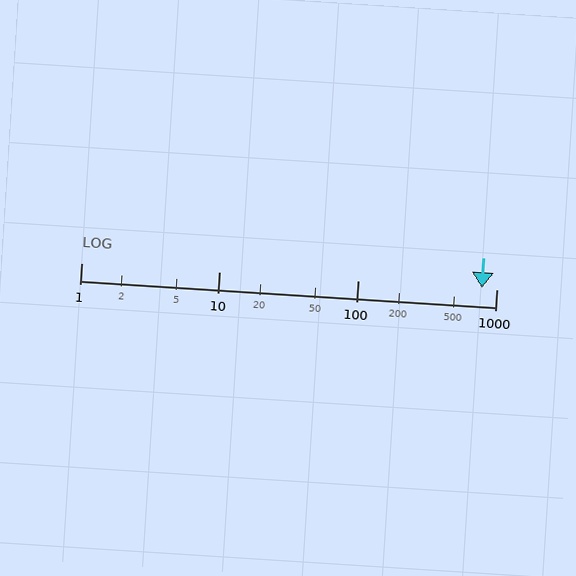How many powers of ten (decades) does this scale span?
The scale spans 3 decades, from 1 to 1000.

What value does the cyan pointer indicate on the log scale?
The pointer indicates approximately 780.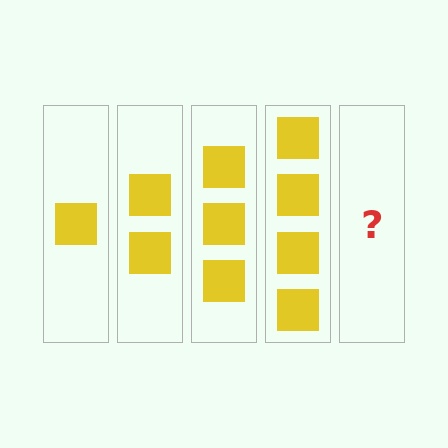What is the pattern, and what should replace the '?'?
The pattern is that each step adds one more square. The '?' should be 5 squares.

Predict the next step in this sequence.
The next step is 5 squares.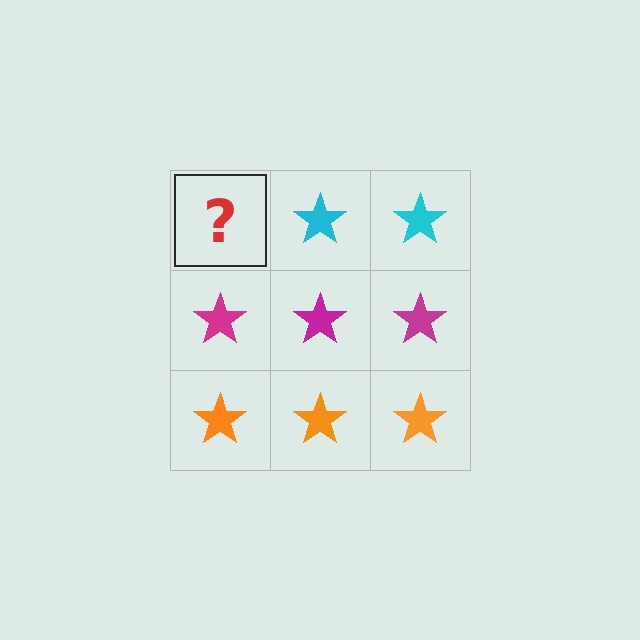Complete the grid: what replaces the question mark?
The question mark should be replaced with a cyan star.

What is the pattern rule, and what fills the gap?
The rule is that each row has a consistent color. The gap should be filled with a cyan star.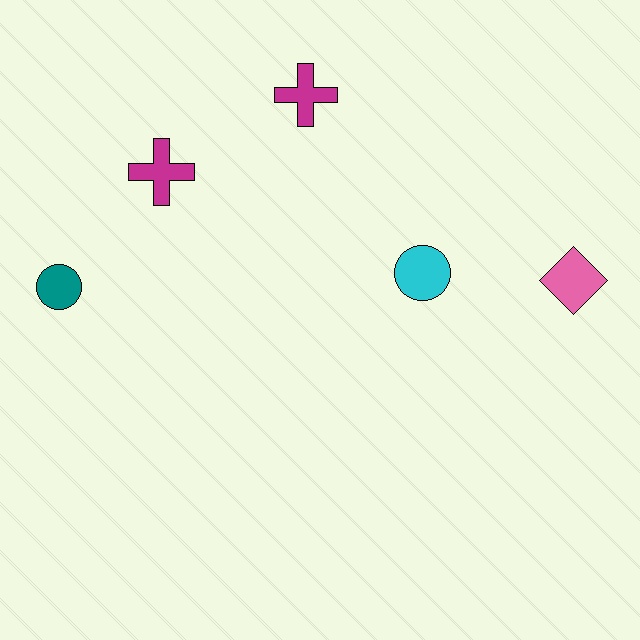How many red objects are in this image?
There are no red objects.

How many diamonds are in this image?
There is 1 diamond.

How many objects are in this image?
There are 5 objects.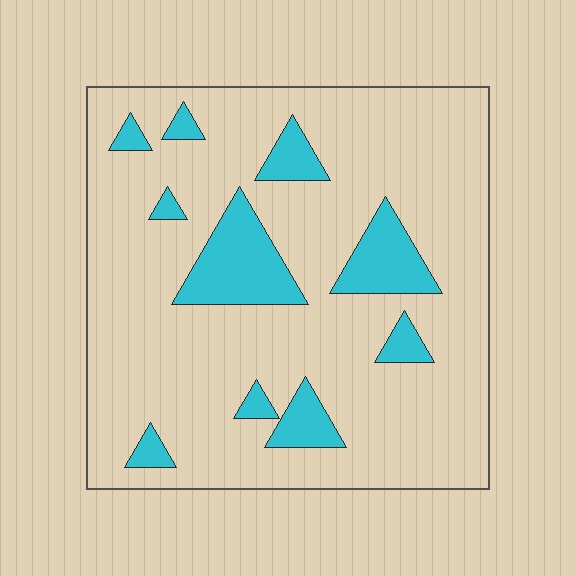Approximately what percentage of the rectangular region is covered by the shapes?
Approximately 15%.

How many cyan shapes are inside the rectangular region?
10.